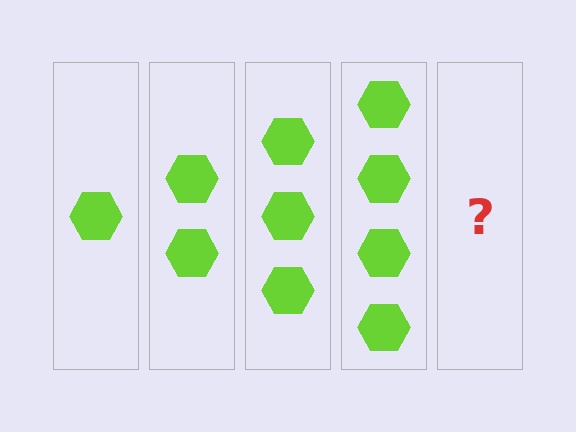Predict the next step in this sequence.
The next step is 5 hexagons.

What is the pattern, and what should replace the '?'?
The pattern is that each step adds one more hexagon. The '?' should be 5 hexagons.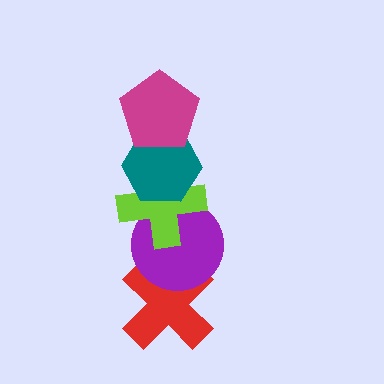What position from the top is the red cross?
The red cross is 5th from the top.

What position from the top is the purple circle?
The purple circle is 4th from the top.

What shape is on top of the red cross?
The purple circle is on top of the red cross.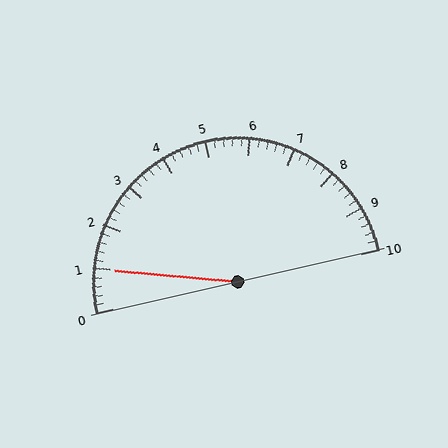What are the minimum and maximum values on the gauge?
The gauge ranges from 0 to 10.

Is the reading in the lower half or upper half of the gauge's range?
The reading is in the lower half of the range (0 to 10).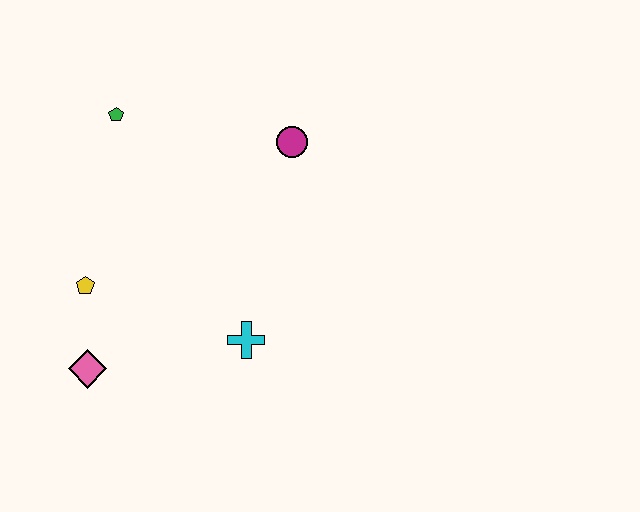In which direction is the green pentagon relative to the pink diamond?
The green pentagon is above the pink diamond.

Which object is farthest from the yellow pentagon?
The magenta circle is farthest from the yellow pentagon.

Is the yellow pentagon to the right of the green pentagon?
No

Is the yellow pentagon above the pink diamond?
Yes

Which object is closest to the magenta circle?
The green pentagon is closest to the magenta circle.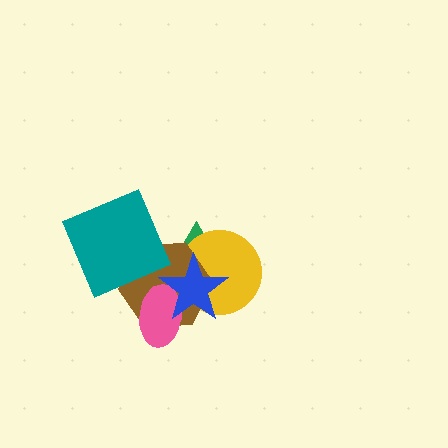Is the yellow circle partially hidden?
Yes, it is partially covered by another shape.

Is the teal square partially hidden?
No, no other shape covers it.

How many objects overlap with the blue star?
4 objects overlap with the blue star.